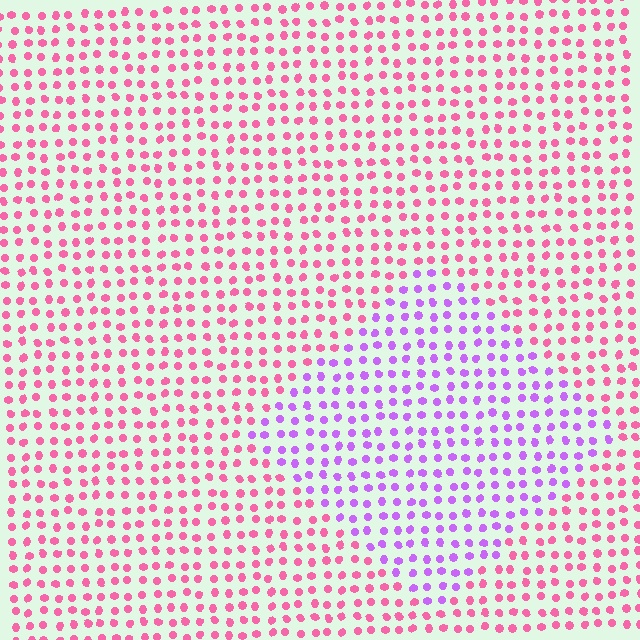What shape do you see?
I see a diamond.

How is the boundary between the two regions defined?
The boundary is defined purely by a slight shift in hue (about 51 degrees). Spacing, size, and orientation are identical on both sides.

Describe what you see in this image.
The image is filled with small pink elements in a uniform arrangement. A diamond-shaped region is visible where the elements are tinted to a slightly different hue, forming a subtle color boundary.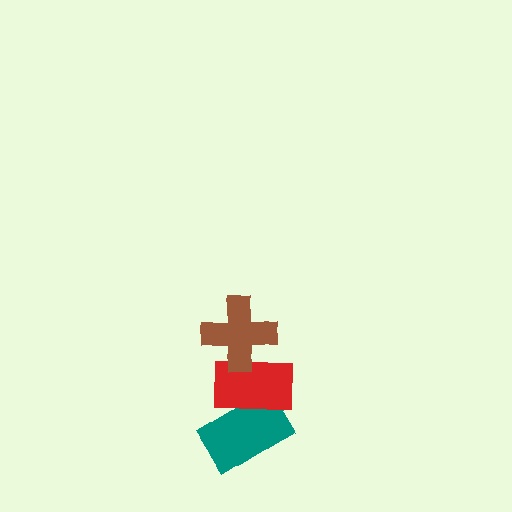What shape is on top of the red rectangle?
The brown cross is on top of the red rectangle.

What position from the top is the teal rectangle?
The teal rectangle is 3rd from the top.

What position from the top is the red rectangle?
The red rectangle is 2nd from the top.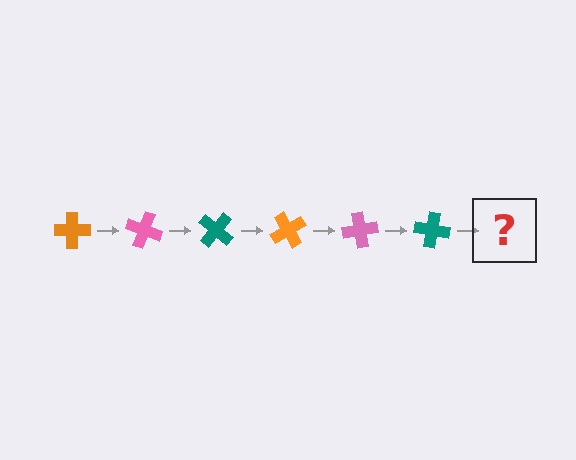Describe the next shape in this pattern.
It should be an orange cross, rotated 120 degrees from the start.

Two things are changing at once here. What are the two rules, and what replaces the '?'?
The two rules are that it rotates 20 degrees each step and the color cycles through orange, pink, and teal. The '?' should be an orange cross, rotated 120 degrees from the start.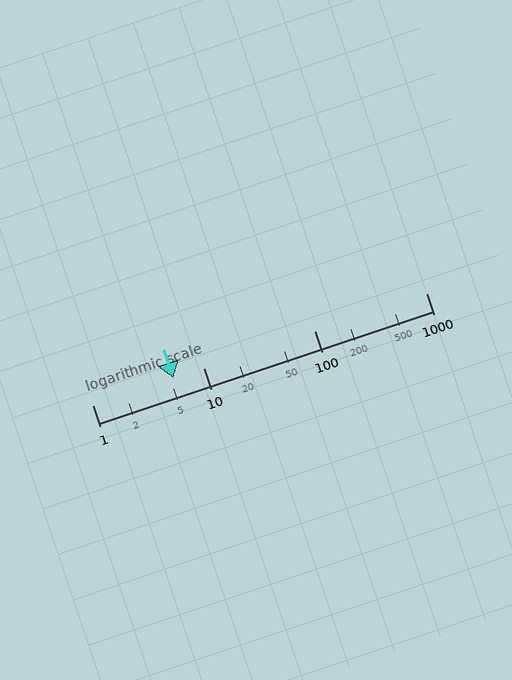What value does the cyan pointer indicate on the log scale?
The pointer indicates approximately 5.4.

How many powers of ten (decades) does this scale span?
The scale spans 3 decades, from 1 to 1000.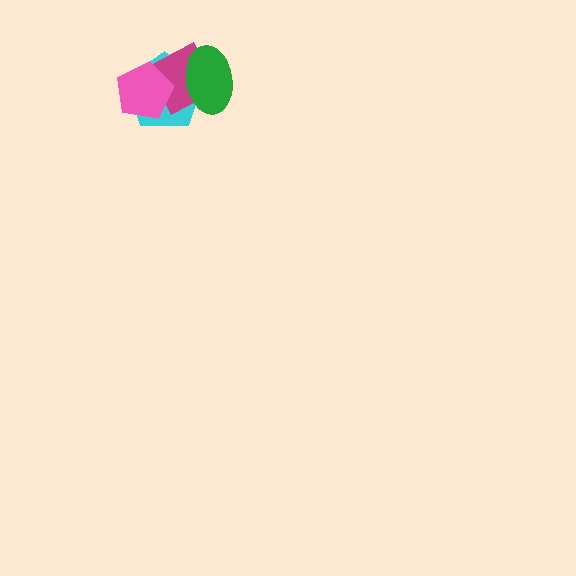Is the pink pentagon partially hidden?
No, no other shape covers it.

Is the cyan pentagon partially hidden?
Yes, it is partially covered by another shape.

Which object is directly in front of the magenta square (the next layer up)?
The pink pentagon is directly in front of the magenta square.